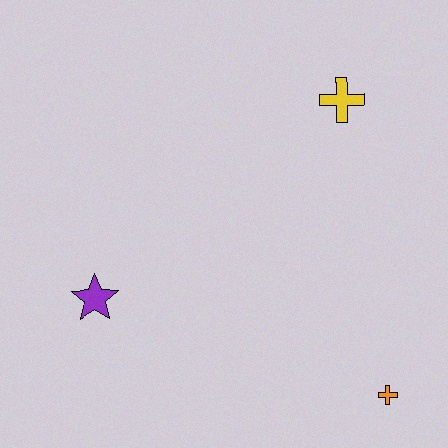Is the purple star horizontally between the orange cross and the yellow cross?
No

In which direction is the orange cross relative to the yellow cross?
The orange cross is below the yellow cross.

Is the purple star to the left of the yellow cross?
Yes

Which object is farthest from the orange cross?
The purple star is farthest from the orange cross.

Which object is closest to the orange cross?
The yellow cross is closest to the orange cross.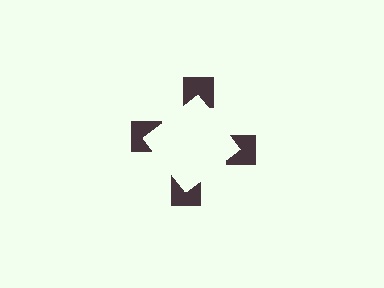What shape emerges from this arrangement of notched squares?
An illusory square — its edges are inferred from the aligned wedge cuts in the notched squares, not physically drawn.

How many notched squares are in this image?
There are 4 — one at each vertex of the illusory square.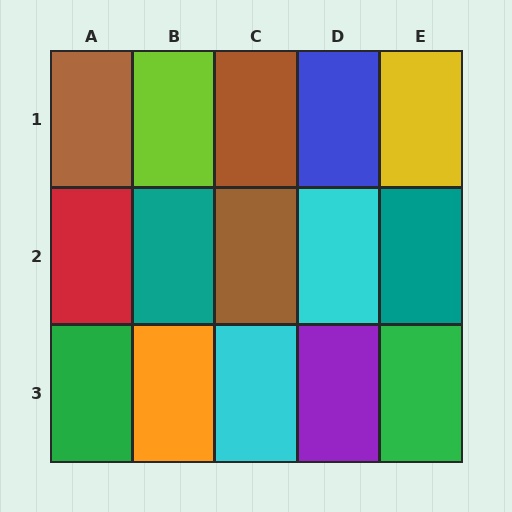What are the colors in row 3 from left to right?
Green, orange, cyan, purple, green.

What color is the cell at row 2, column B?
Teal.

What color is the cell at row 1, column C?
Brown.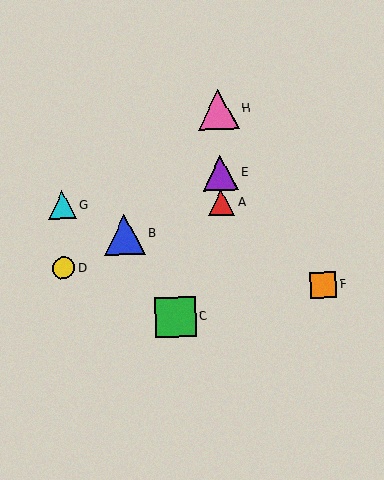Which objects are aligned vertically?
Objects A, E, H are aligned vertically.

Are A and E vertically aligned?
Yes, both are at x≈222.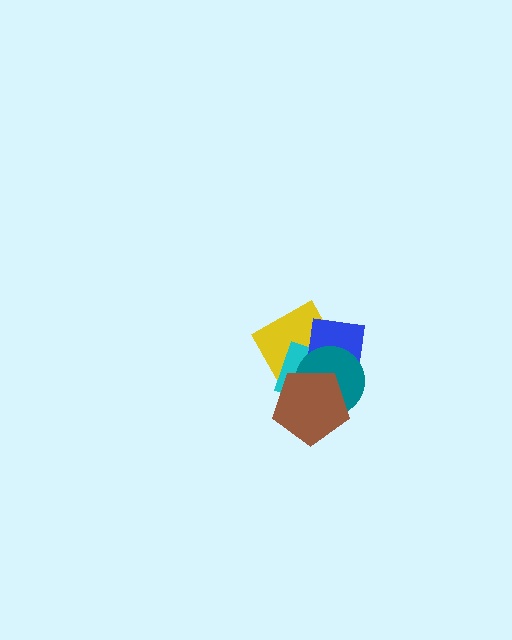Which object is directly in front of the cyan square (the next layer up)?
The blue square is directly in front of the cyan square.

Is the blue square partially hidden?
Yes, it is partially covered by another shape.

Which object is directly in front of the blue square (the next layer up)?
The teal circle is directly in front of the blue square.